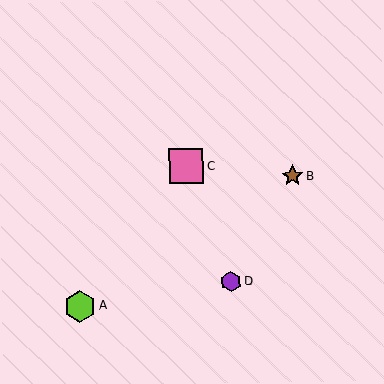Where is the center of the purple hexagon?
The center of the purple hexagon is at (231, 282).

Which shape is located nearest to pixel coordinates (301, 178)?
The brown star (labeled B) at (292, 176) is nearest to that location.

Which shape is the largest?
The pink square (labeled C) is the largest.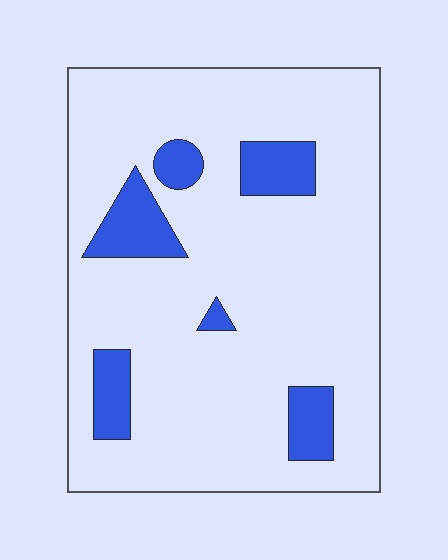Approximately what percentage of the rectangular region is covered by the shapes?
Approximately 15%.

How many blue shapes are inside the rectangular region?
6.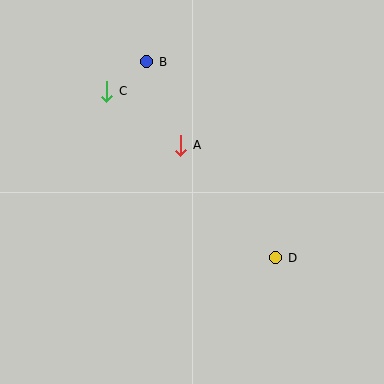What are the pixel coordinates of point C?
Point C is at (107, 91).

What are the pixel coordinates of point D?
Point D is at (276, 258).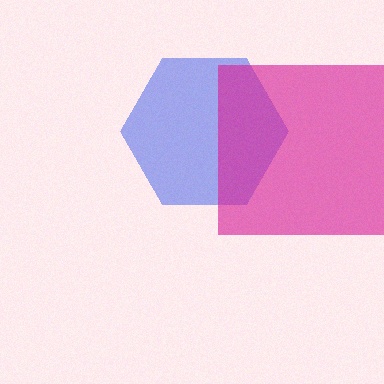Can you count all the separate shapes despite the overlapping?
Yes, there are 2 separate shapes.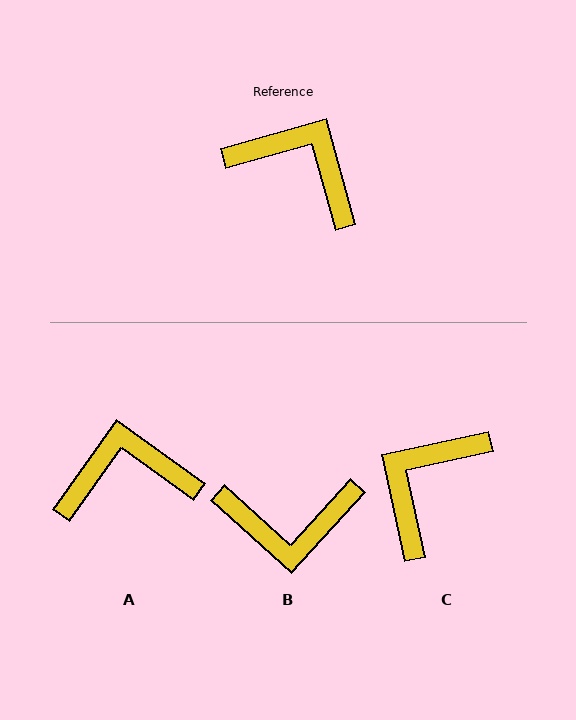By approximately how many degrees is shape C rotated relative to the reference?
Approximately 87 degrees counter-clockwise.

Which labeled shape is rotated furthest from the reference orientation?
B, about 148 degrees away.